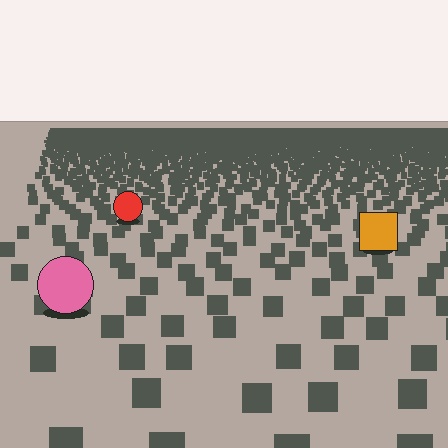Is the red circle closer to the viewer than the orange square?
No. The orange square is closer — you can tell from the texture gradient: the ground texture is coarser near it.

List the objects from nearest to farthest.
From nearest to farthest: the pink circle, the orange square, the red circle.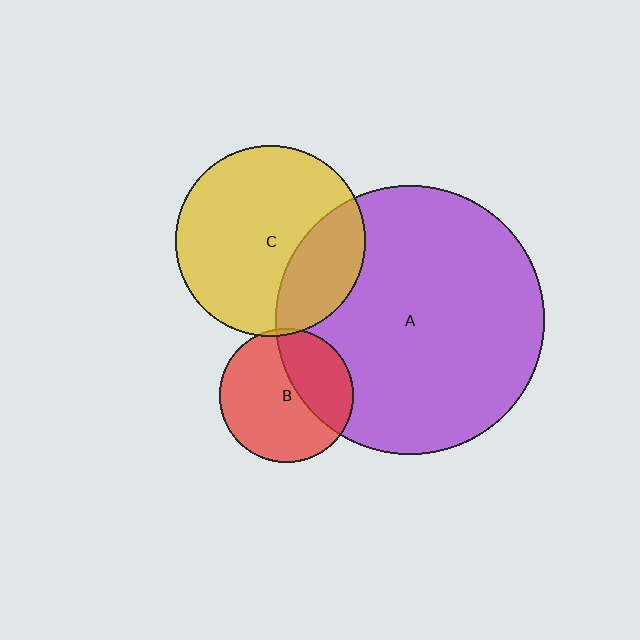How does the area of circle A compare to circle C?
Approximately 2.0 times.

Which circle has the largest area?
Circle A (purple).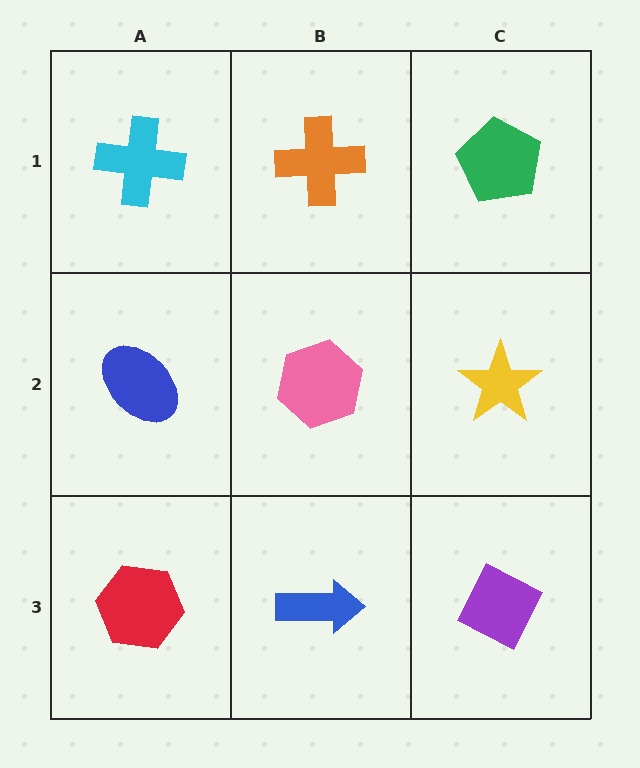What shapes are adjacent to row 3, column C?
A yellow star (row 2, column C), a blue arrow (row 3, column B).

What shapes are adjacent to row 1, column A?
A blue ellipse (row 2, column A), an orange cross (row 1, column B).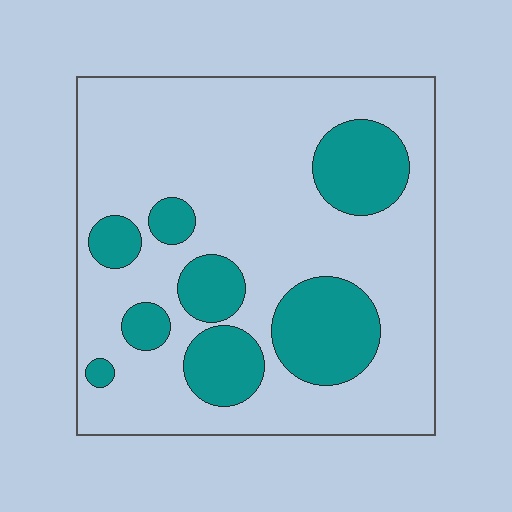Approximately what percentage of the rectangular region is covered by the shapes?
Approximately 25%.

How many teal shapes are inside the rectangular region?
8.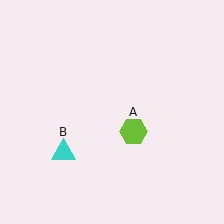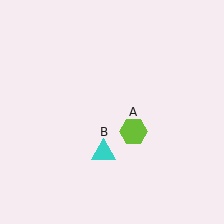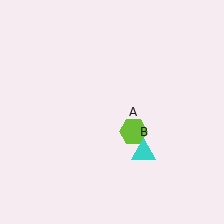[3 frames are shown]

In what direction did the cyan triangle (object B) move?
The cyan triangle (object B) moved right.